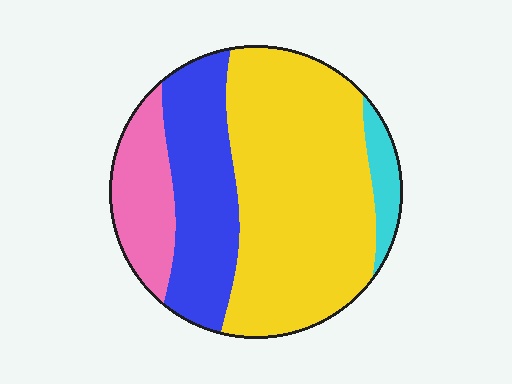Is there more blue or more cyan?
Blue.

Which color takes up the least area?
Cyan, at roughly 5%.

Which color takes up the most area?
Yellow, at roughly 55%.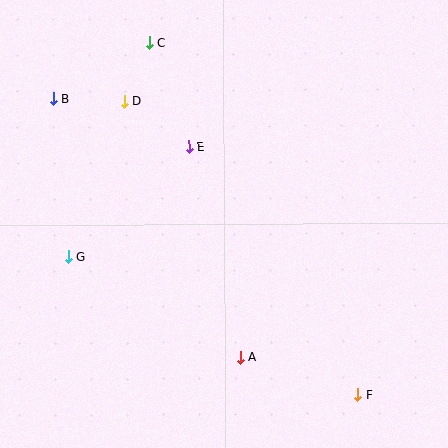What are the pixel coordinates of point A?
Point A is at (240, 357).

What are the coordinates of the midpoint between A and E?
The midpoint between A and E is at (214, 252).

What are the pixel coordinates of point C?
Point C is at (149, 43).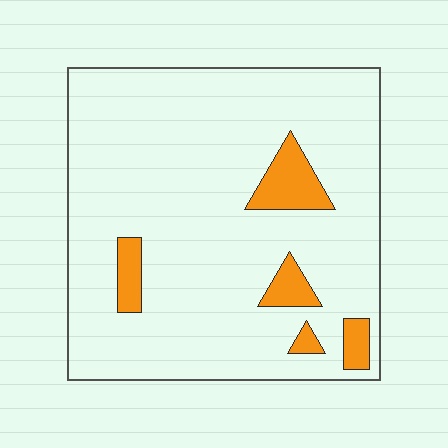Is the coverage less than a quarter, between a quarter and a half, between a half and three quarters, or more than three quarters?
Less than a quarter.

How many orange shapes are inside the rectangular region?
5.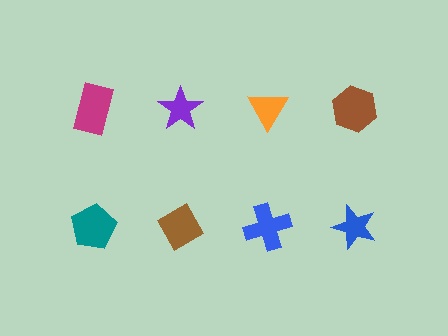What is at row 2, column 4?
A blue star.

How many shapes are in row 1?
4 shapes.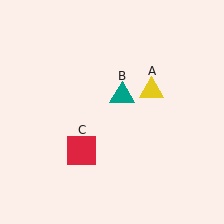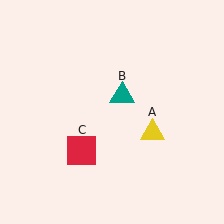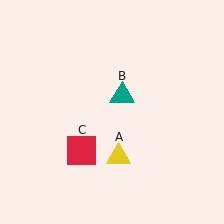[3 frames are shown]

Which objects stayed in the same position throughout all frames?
Teal triangle (object B) and red square (object C) remained stationary.